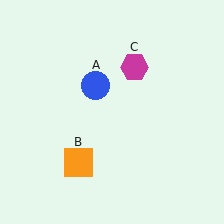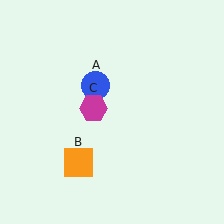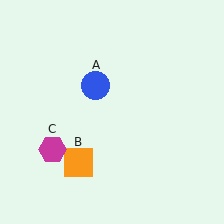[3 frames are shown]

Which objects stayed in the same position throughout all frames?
Blue circle (object A) and orange square (object B) remained stationary.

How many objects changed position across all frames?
1 object changed position: magenta hexagon (object C).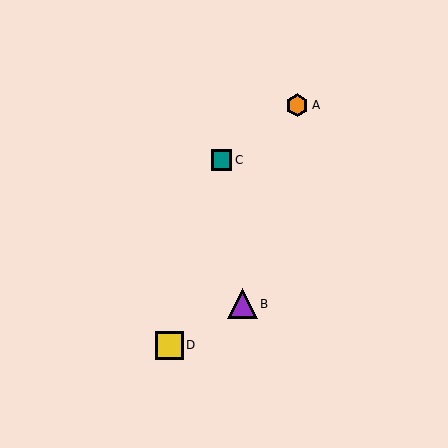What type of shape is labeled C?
Shape C is a teal square.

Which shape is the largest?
The purple triangle (labeled B) is the largest.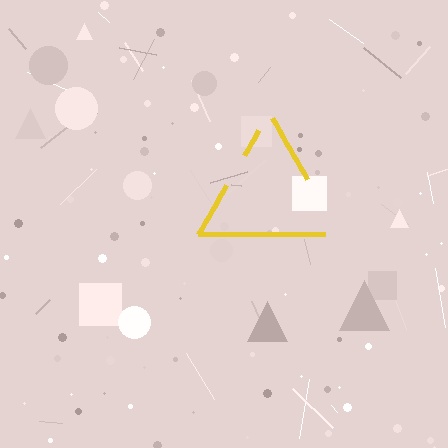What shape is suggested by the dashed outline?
The dashed outline suggests a triangle.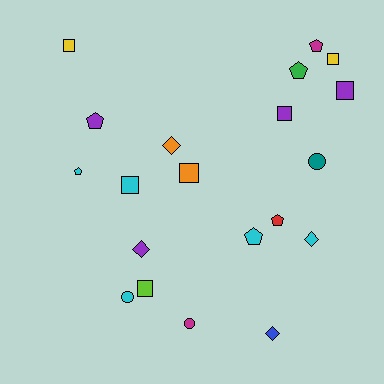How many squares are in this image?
There are 7 squares.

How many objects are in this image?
There are 20 objects.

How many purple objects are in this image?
There are 4 purple objects.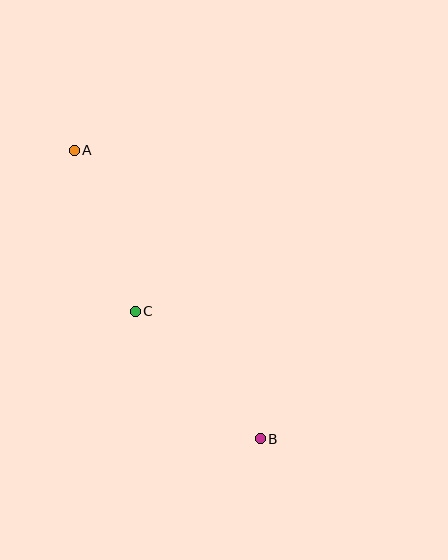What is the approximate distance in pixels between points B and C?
The distance between B and C is approximately 179 pixels.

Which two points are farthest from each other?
Points A and B are farthest from each other.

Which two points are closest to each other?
Points A and C are closest to each other.